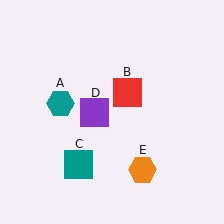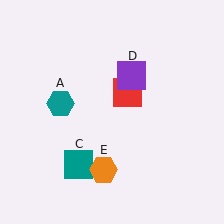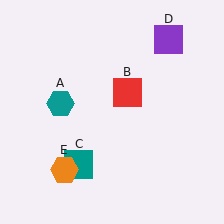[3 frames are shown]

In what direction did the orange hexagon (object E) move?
The orange hexagon (object E) moved left.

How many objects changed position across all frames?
2 objects changed position: purple square (object D), orange hexagon (object E).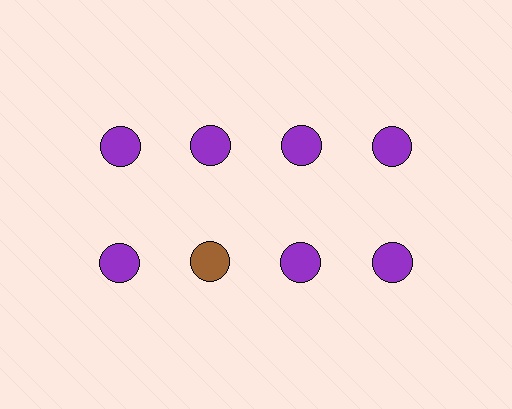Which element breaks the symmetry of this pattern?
The brown circle in the second row, second from left column breaks the symmetry. All other shapes are purple circles.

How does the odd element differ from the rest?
It has a different color: brown instead of purple.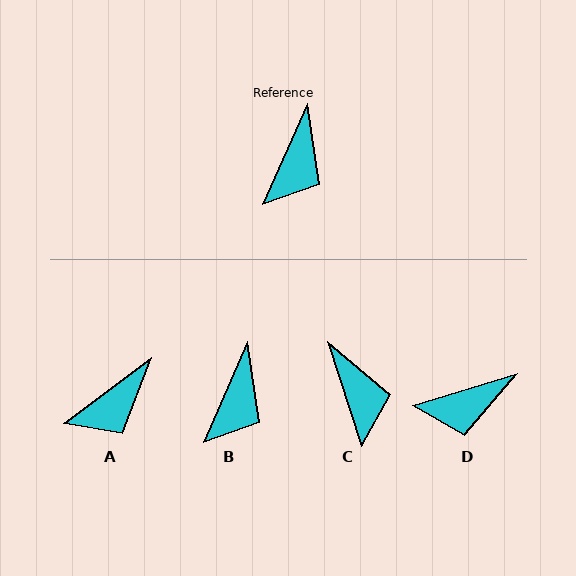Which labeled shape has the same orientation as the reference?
B.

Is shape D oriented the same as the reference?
No, it is off by about 50 degrees.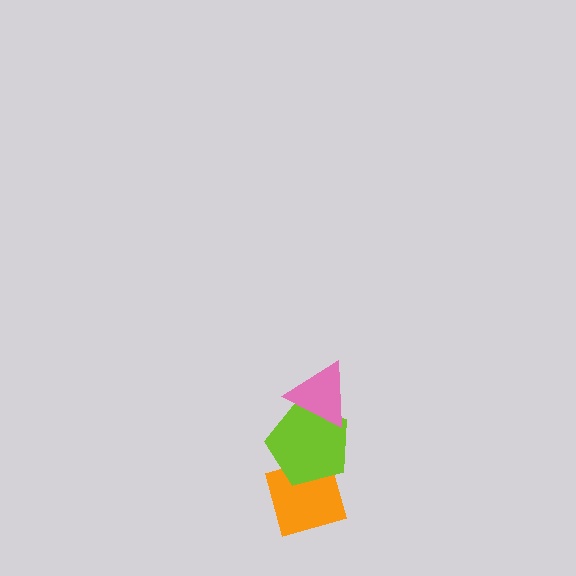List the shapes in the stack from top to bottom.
From top to bottom: the pink triangle, the lime pentagon, the orange diamond.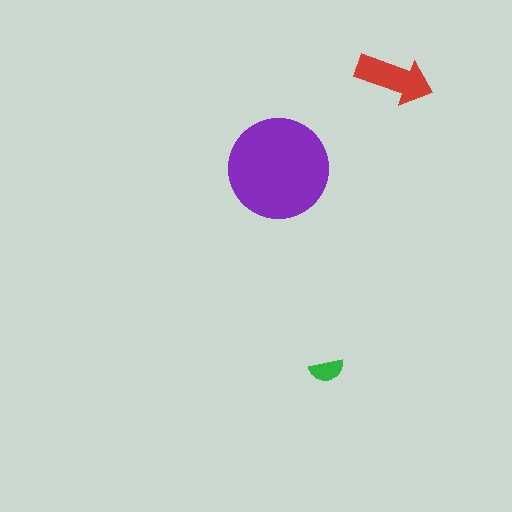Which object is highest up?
The red arrow is topmost.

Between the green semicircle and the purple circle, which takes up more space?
The purple circle.